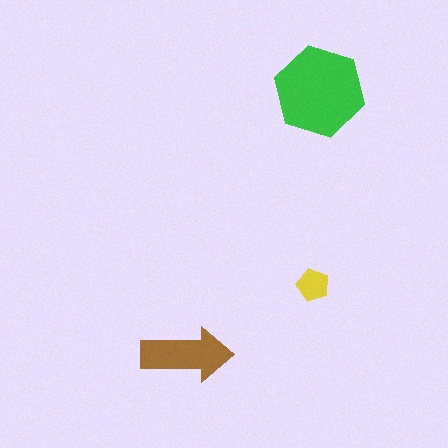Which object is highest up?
The green hexagon is topmost.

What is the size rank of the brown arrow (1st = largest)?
2nd.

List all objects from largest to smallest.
The green hexagon, the brown arrow, the yellow pentagon.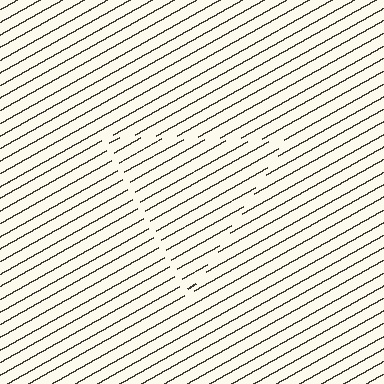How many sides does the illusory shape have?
3 sides — the line-ends trace a triangle.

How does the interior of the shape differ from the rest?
The interior of the shape contains the same grating, shifted by half a period — the contour is defined by the phase discontinuity where line-ends from the inner and outer gratings abut.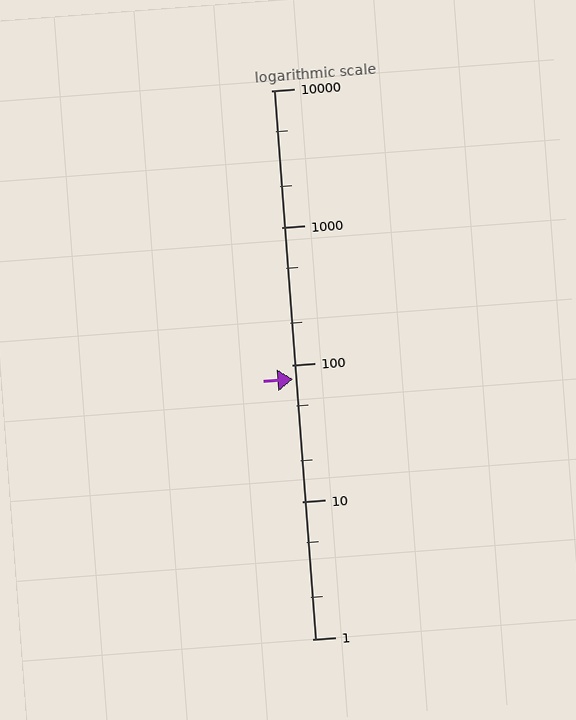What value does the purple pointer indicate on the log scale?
The pointer indicates approximately 78.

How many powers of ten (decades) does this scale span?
The scale spans 4 decades, from 1 to 10000.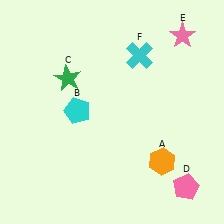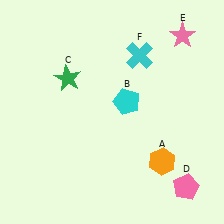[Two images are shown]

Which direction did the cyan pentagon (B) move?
The cyan pentagon (B) moved right.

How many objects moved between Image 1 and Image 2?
1 object moved between the two images.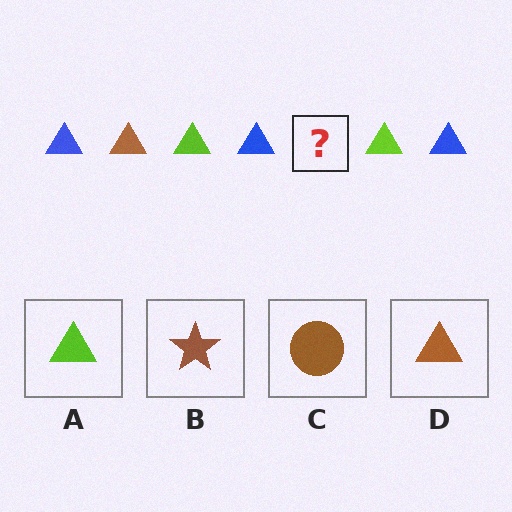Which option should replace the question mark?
Option D.